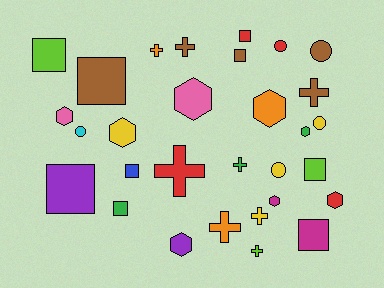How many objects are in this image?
There are 30 objects.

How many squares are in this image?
There are 9 squares.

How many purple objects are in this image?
There are 2 purple objects.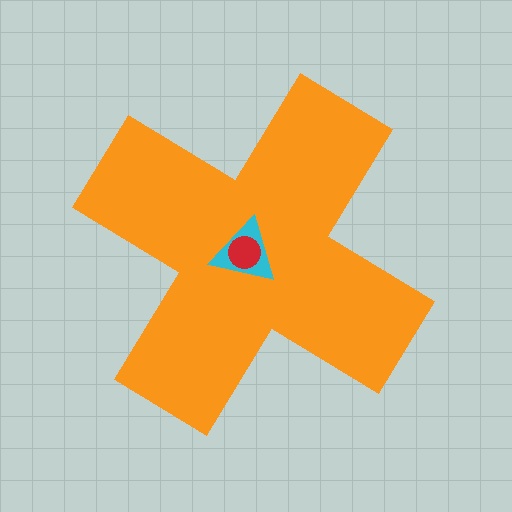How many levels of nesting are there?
3.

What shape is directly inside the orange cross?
The cyan triangle.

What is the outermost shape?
The orange cross.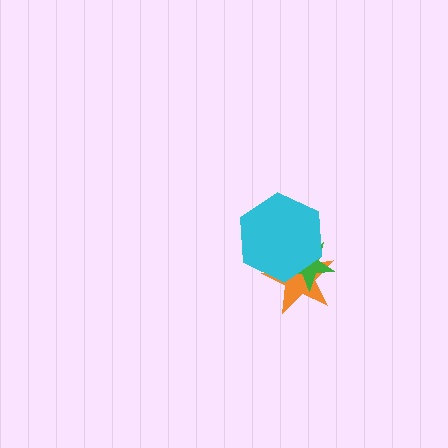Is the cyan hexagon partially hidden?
No, no other shape covers it.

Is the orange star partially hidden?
Yes, it is partially covered by another shape.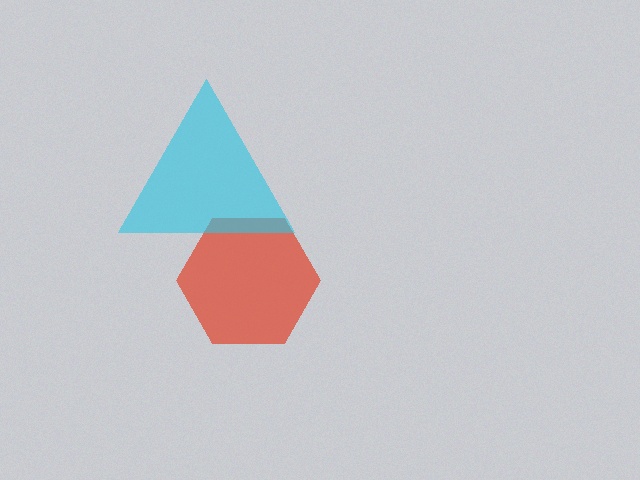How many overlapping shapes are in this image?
There are 2 overlapping shapes in the image.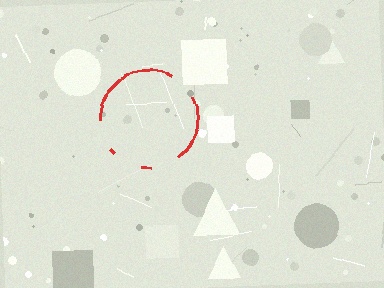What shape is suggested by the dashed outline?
The dashed outline suggests a circle.